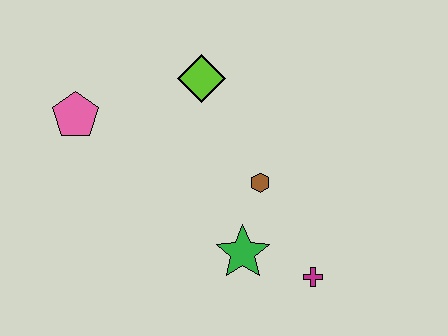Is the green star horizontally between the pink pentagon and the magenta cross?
Yes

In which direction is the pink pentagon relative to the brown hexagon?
The pink pentagon is to the left of the brown hexagon.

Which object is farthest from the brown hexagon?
The pink pentagon is farthest from the brown hexagon.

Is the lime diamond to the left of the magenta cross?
Yes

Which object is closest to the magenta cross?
The green star is closest to the magenta cross.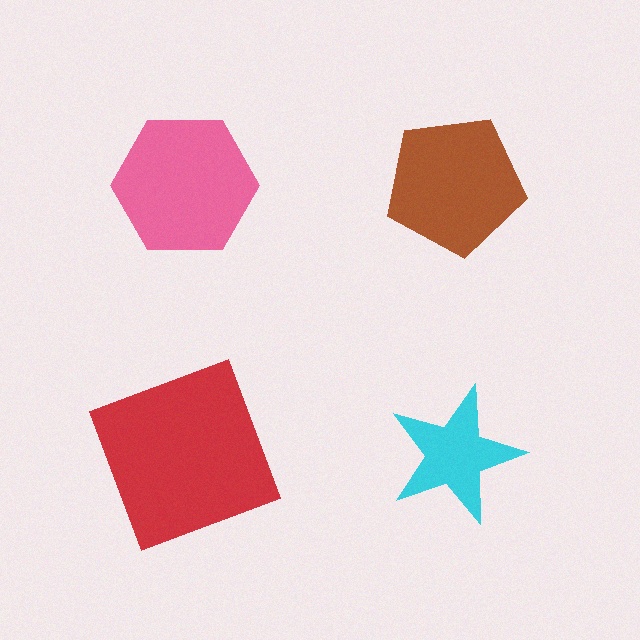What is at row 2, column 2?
A cyan star.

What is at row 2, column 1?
A red square.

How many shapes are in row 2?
2 shapes.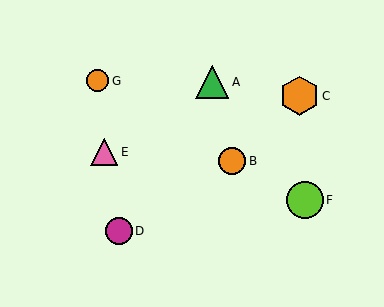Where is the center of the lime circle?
The center of the lime circle is at (305, 200).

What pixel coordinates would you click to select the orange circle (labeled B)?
Click at (232, 161) to select the orange circle B.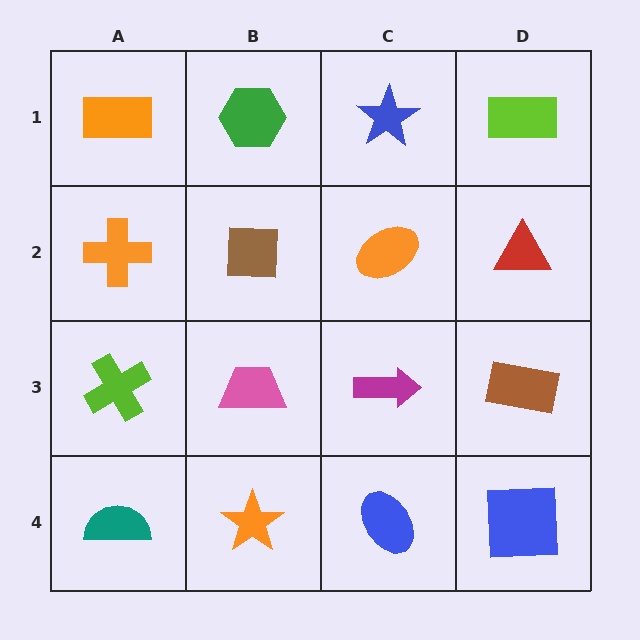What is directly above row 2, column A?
An orange rectangle.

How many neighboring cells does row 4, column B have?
3.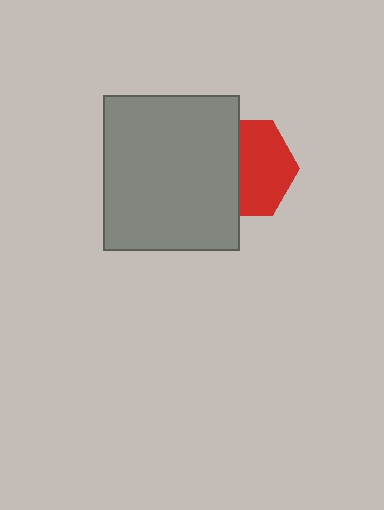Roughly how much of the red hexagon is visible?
About half of it is visible (roughly 56%).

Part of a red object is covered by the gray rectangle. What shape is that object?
It is a hexagon.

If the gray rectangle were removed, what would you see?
You would see the complete red hexagon.